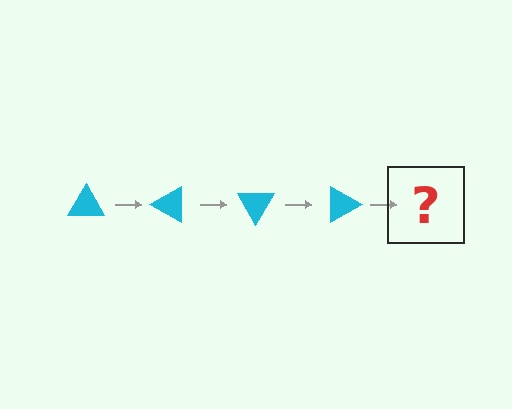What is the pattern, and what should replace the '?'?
The pattern is that the triangle rotates 30 degrees each step. The '?' should be a cyan triangle rotated 120 degrees.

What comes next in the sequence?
The next element should be a cyan triangle rotated 120 degrees.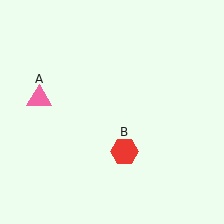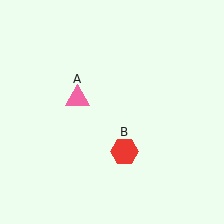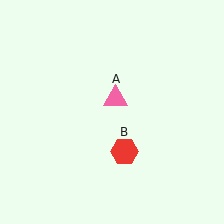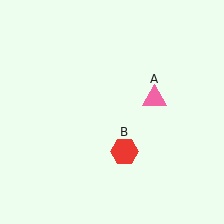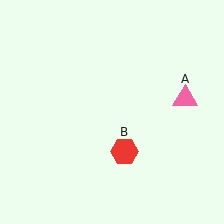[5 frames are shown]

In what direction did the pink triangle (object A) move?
The pink triangle (object A) moved right.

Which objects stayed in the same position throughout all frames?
Red hexagon (object B) remained stationary.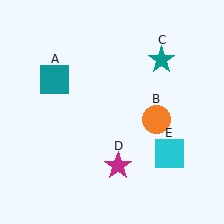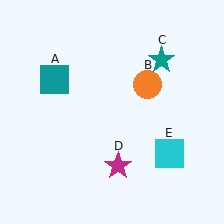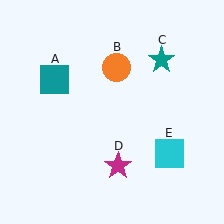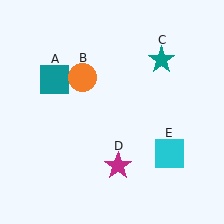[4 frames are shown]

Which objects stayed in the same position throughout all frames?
Teal square (object A) and teal star (object C) and magenta star (object D) and cyan square (object E) remained stationary.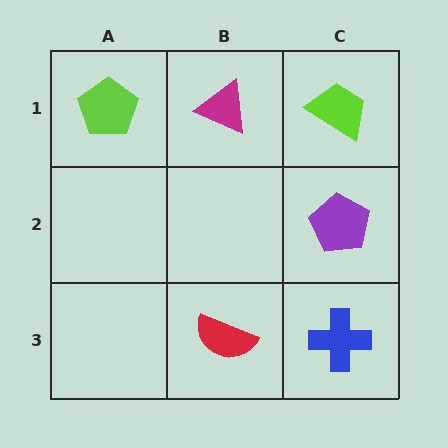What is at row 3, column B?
A red semicircle.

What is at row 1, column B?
A magenta triangle.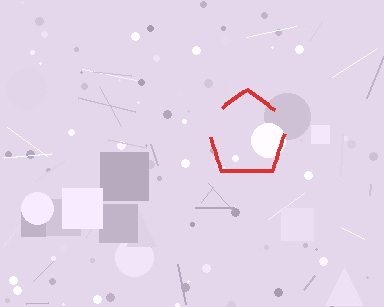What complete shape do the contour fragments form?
The contour fragments form a pentagon.